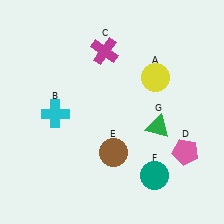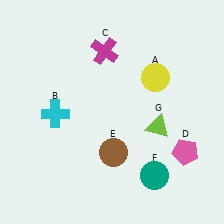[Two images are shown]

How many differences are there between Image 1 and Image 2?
There is 1 difference between the two images.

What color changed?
The triangle (G) changed from green in Image 1 to lime in Image 2.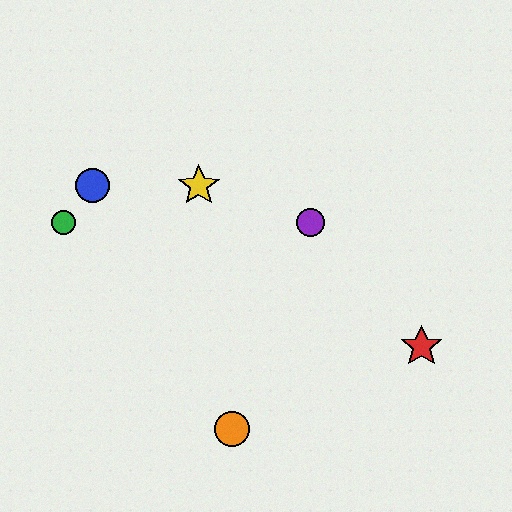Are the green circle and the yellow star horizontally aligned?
No, the green circle is at y≈223 and the yellow star is at y≈186.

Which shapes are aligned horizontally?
The green circle, the purple circle are aligned horizontally.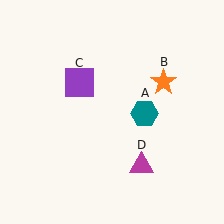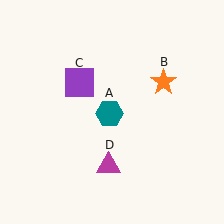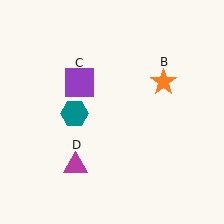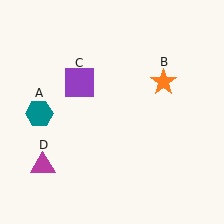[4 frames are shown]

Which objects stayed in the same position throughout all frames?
Orange star (object B) and purple square (object C) remained stationary.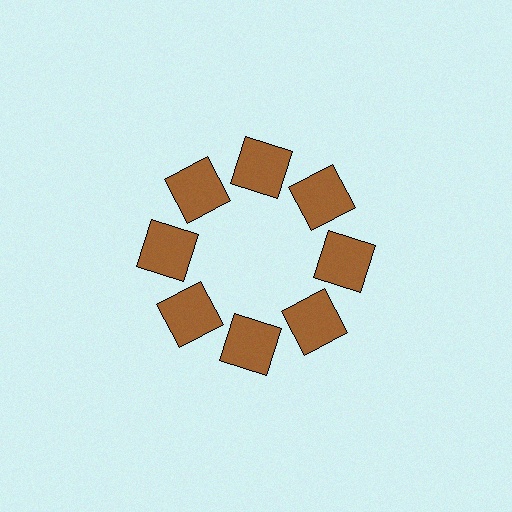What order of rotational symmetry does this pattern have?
This pattern has 8-fold rotational symmetry.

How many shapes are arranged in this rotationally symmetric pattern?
There are 8 shapes, arranged in 8 groups of 1.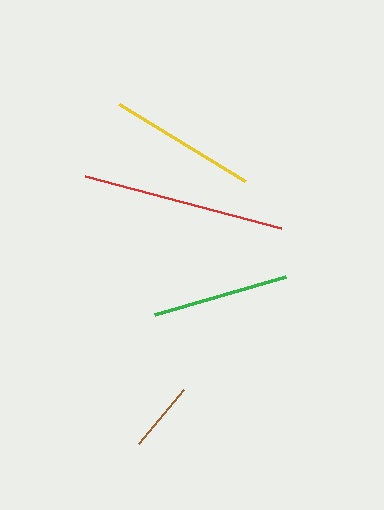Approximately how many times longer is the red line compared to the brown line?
The red line is approximately 2.9 times the length of the brown line.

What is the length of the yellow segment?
The yellow segment is approximately 147 pixels long.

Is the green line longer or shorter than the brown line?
The green line is longer than the brown line.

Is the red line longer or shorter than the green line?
The red line is longer than the green line.